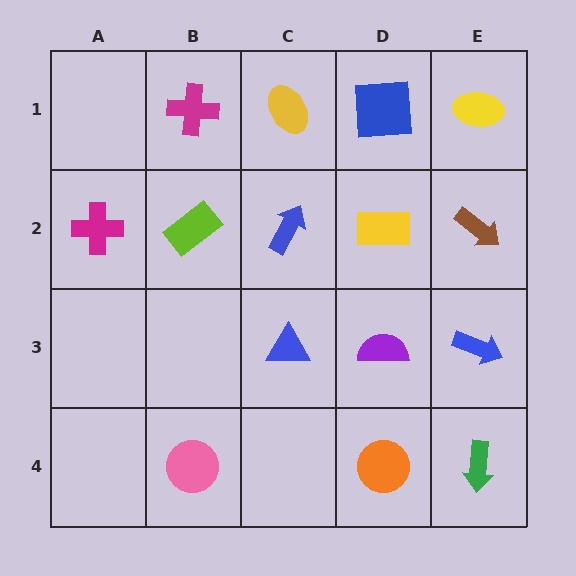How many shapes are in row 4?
3 shapes.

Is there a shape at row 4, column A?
No, that cell is empty.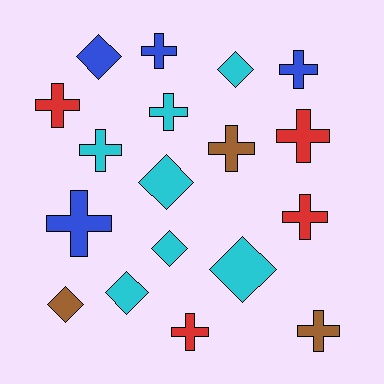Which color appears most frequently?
Cyan, with 7 objects.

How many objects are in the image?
There are 18 objects.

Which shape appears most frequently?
Cross, with 11 objects.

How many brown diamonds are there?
There is 1 brown diamond.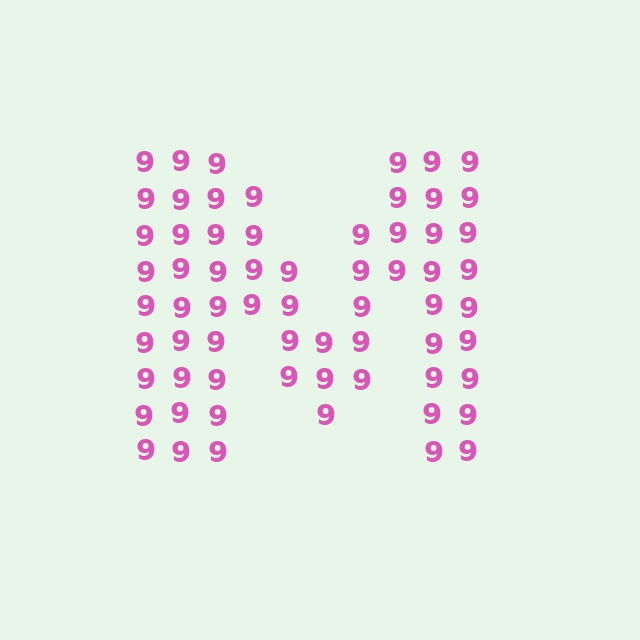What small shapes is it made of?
It is made of small digit 9's.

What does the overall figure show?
The overall figure shows the letter M.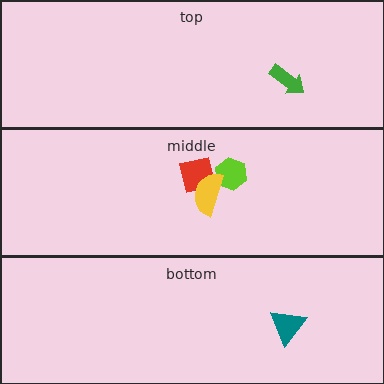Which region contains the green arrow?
The top region.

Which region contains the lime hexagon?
The middle region.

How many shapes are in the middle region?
3.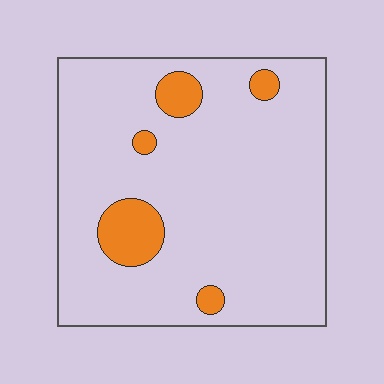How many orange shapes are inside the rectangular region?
5.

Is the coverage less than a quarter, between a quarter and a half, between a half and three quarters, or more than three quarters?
Less than a quarter.